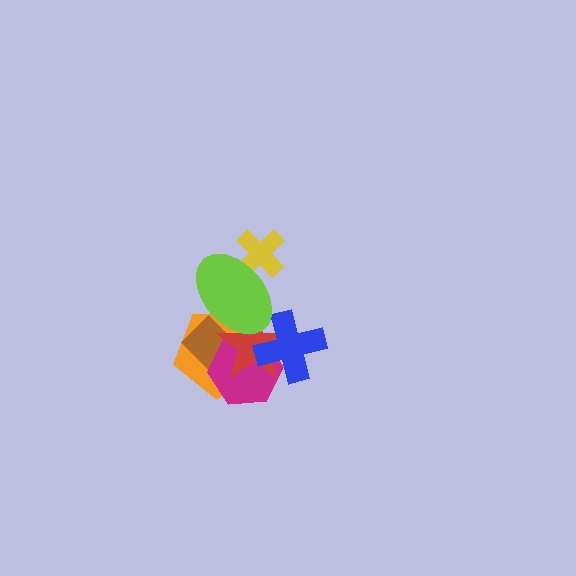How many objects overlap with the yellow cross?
1 object overlaps with the yellow cross.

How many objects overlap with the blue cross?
3 objects overlap with the blue cross.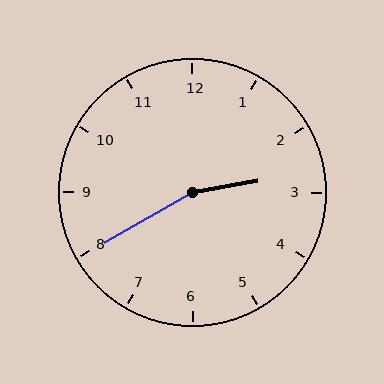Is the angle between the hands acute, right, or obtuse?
It is obtuse.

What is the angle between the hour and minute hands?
Approximately 160 degrees.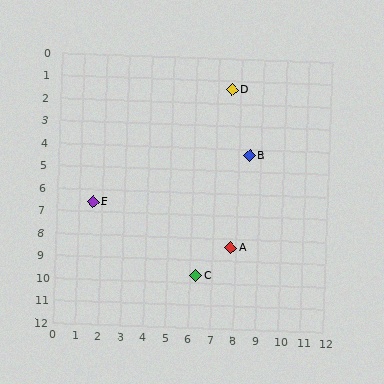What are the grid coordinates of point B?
Point B is at approximately (8.5, 4.3).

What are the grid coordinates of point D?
Point D is at approximately (7.6, 1.4).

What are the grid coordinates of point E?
Point E is at approximately (1.6, 6.6).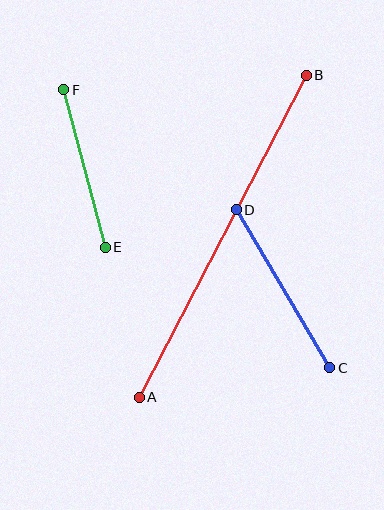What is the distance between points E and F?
The distance is approximately 163 pixels.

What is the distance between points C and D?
The distance is approximately 184 pixels.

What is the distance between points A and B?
The distance is approximately 363 pixels.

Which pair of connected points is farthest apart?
Points A and B are farthest apart.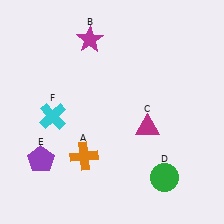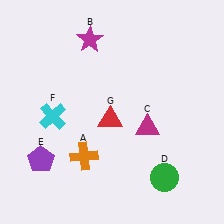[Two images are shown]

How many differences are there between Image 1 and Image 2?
There is 1 difference between the two images.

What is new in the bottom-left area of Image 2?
A red triangle (G) was added in the bottom-left area of Image 2.